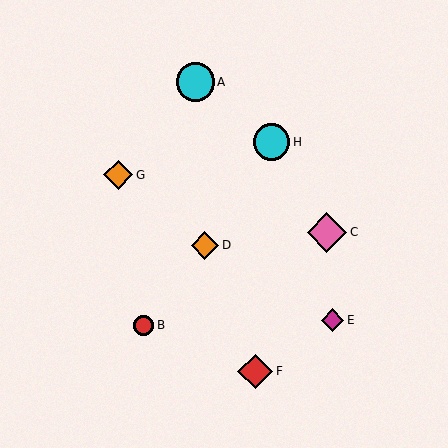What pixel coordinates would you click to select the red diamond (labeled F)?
Click at (255, 371) to select the red diamond F.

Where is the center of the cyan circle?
The center of the cyan circle is at (271, 142).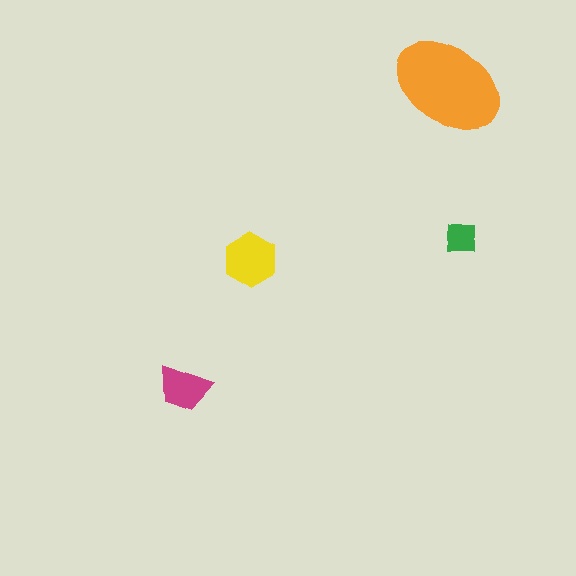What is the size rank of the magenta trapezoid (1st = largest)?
3rd.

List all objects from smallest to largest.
The green square, the magenta trapezoid, the yellow hexagon, the orange ellipse.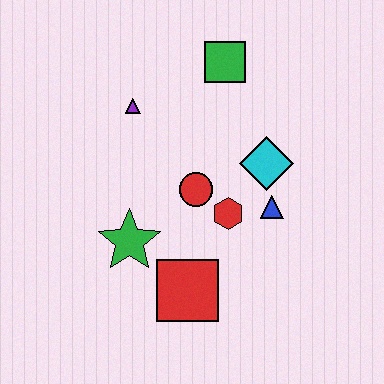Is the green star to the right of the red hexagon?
No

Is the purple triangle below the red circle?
No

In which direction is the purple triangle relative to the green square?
The purple triangle is to the left of the green square.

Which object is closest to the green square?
The purple triangle is closest to the green square.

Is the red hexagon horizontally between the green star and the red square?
No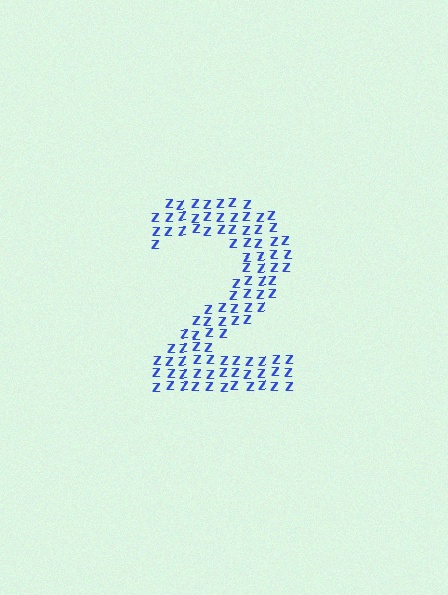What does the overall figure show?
The overall figure shows the digit 2.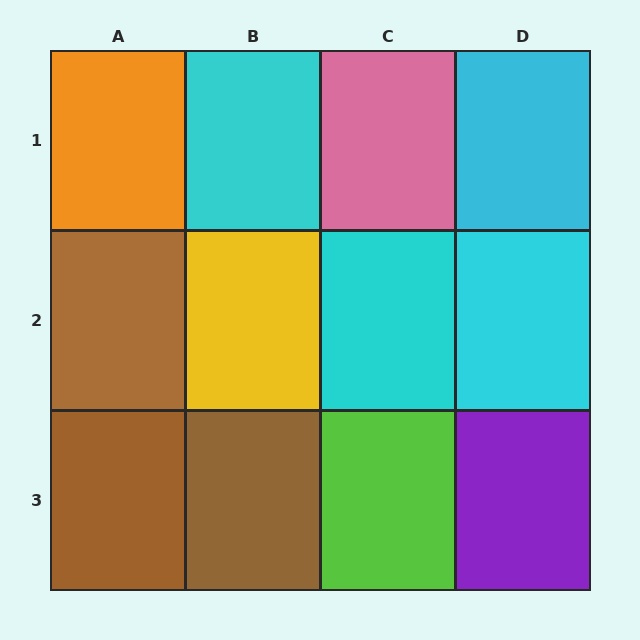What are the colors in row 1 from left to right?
Orange, cyan, pink, cyan.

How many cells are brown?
3 cells are brown.